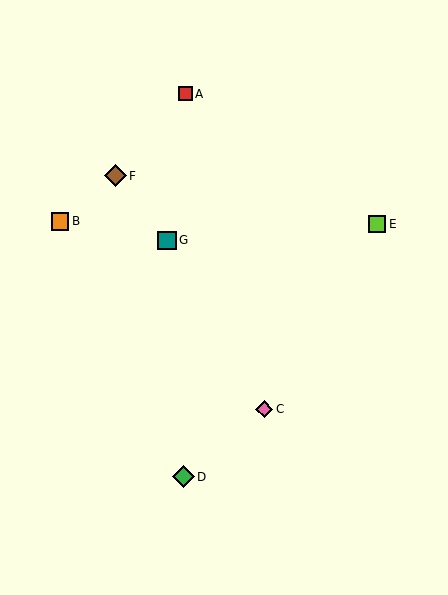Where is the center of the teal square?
The center of the teal square is at (167, 240).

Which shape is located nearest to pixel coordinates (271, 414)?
The pink diamond (labeled C) at (264, 409) is nearest to that location.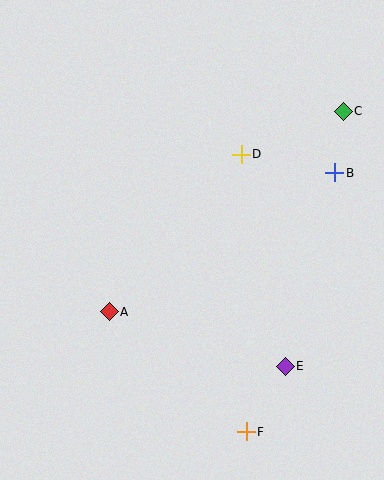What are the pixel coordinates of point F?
Point F is at (246, 432).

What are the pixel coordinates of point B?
Point B is at (335, 173).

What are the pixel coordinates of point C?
Point C is at (343, 111).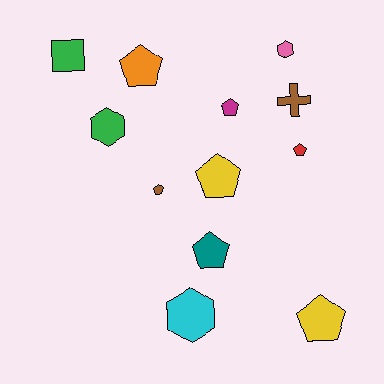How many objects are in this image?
There are 12 objects.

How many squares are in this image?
There is 1 square.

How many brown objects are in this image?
There are 2 brown objects.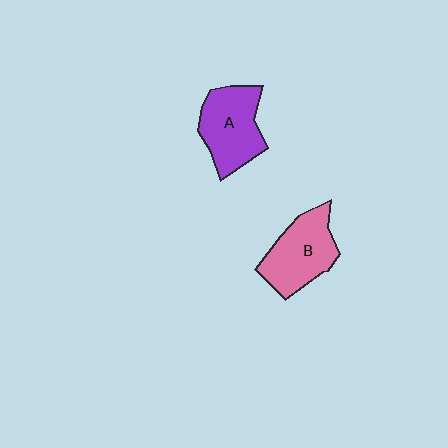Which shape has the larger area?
Shape A (purple).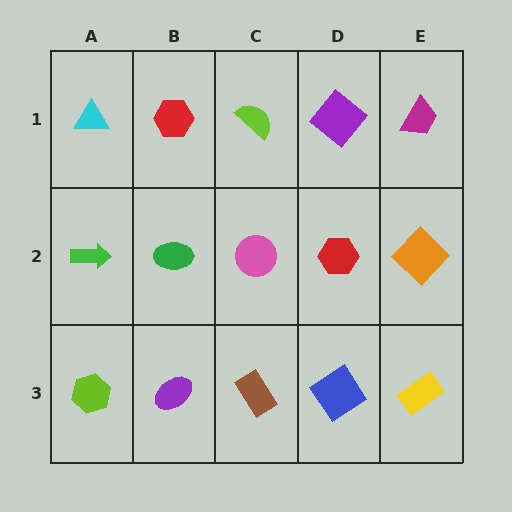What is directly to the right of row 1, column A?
A red hexagon.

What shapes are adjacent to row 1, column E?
An orange diamond (row 2, column E), a purple diamond (row 1, column D).